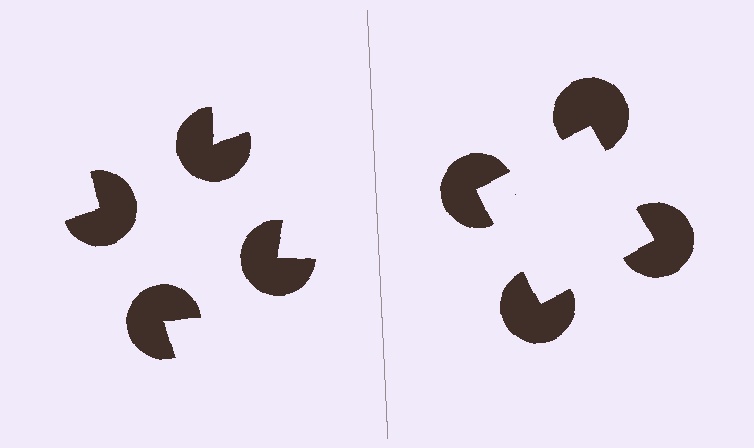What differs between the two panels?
The pac-man discs are positioned identically on both sides; only the wedge orientations differ. On the right they align to a square; on the left they are misaligned.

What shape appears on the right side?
An illusory square.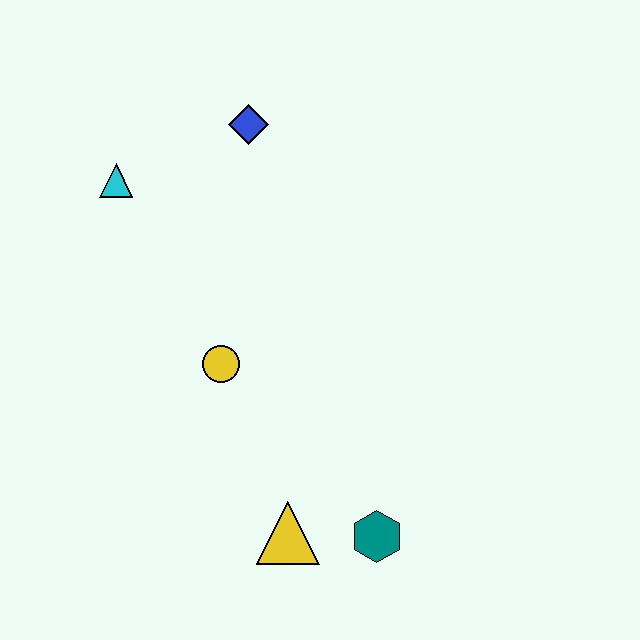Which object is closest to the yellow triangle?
The teal hexagon is closest to the yellow triangle.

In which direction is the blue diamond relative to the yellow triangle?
The blue diamond is above the yellow triangle.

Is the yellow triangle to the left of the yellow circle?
No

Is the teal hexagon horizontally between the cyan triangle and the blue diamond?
No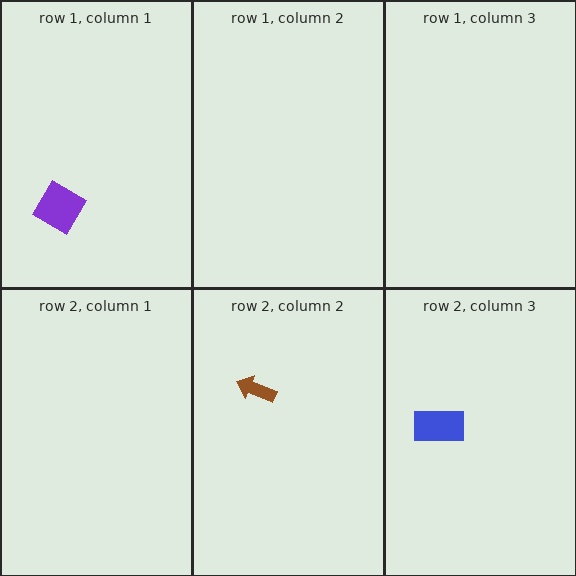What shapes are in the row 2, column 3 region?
The blue rectangle.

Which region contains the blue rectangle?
The row 2, column 3 region.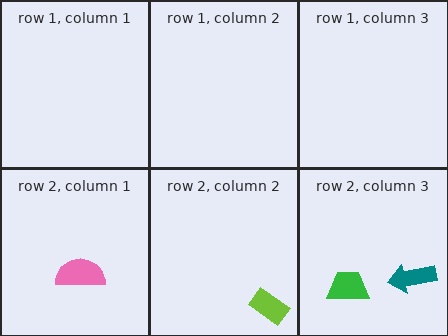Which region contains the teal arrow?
The row 2, column 3 region.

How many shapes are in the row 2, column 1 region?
1.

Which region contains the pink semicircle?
The row 2, column 1 region.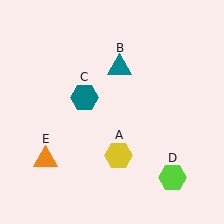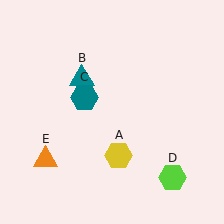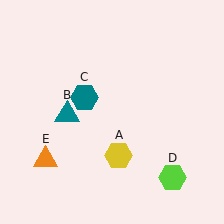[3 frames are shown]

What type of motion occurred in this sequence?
The teal triangle (object B) rotated counterclockwise around the center of the scene.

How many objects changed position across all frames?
1 object changed position: teal triangle (object B).